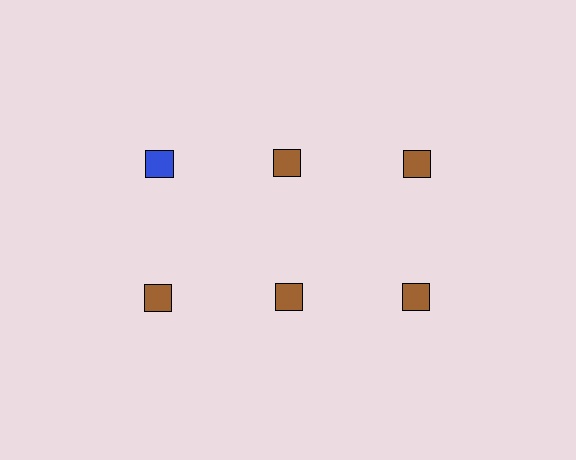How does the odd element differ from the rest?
It has a different color: blue instead of brown.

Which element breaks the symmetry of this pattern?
The blue square in the top row, leftmost column breaks the symmetry. All other shapes are brown squares.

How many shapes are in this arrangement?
There are 6 shapes arranged in a grid pattern.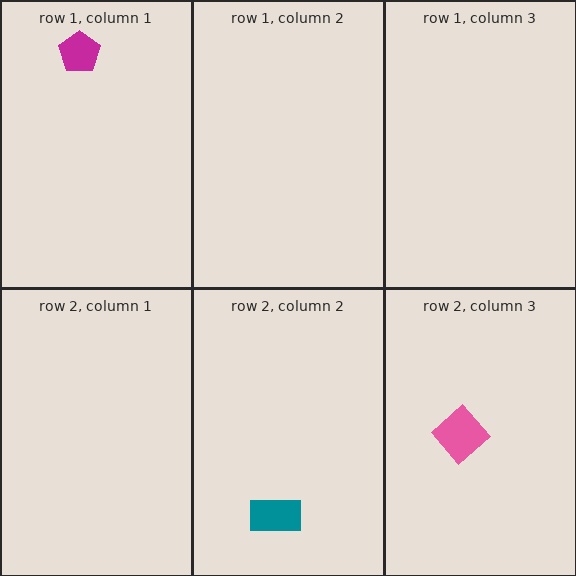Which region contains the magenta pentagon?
The row 1, column 1 region.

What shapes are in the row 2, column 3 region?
The pink diamond.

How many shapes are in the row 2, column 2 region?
1.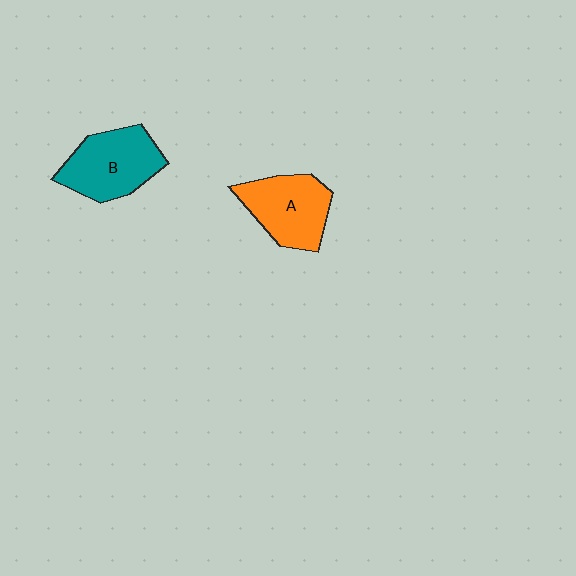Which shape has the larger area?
Shape B (teal).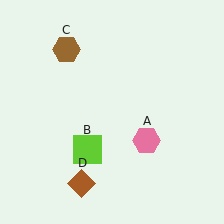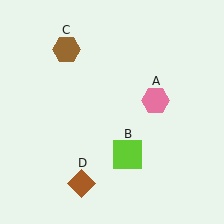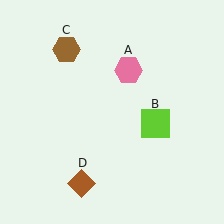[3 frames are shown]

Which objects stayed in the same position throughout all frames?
Brown hexagon (object C) and brown diamond (object D) remained stationary.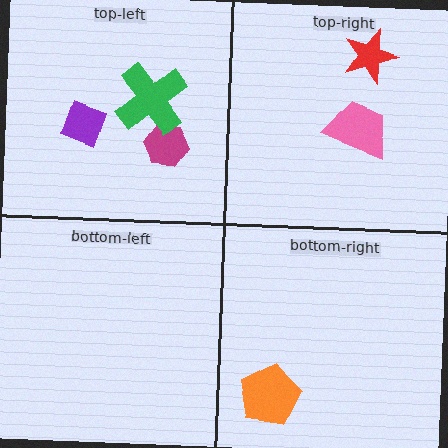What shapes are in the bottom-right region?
The orange pentagon.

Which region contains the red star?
The top-right region.